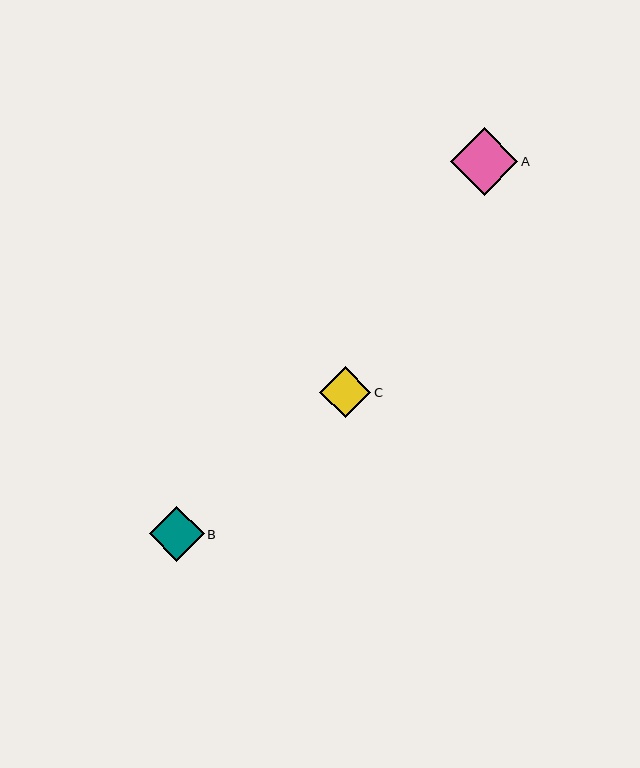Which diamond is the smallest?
Diamond C is the smallest with a size of approximately 51 pixels.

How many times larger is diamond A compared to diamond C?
Diamond A is approximately 1.3 times the size of diamond C.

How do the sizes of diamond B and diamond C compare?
Diamond B and diamond C are approximately the same size.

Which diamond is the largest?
Diamond A is the largest with a size of approximately 67 pixels.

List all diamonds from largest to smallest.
From largest to smallest: A, B, C.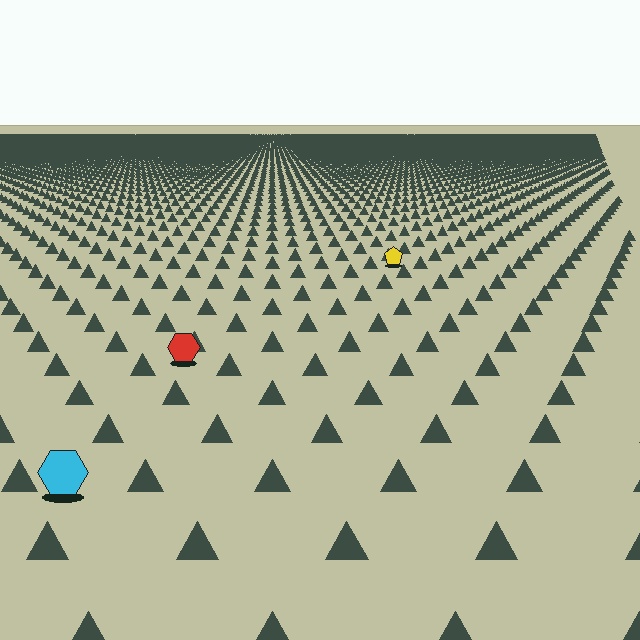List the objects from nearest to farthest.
From nearest to farthest: the cyan hexagon, the red hexagon, the yellow pentagon.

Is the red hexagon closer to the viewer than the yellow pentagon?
Yes. The red hexagon is closer — you can tell from the texture gradient: the ground texture is coarser near it.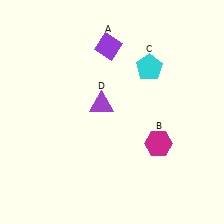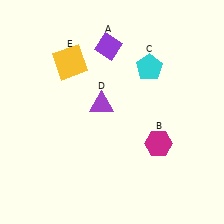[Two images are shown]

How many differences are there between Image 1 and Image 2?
There is 1 difference between the two images.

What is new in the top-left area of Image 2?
A yellow square (E) was added in the top-left area of Image 2.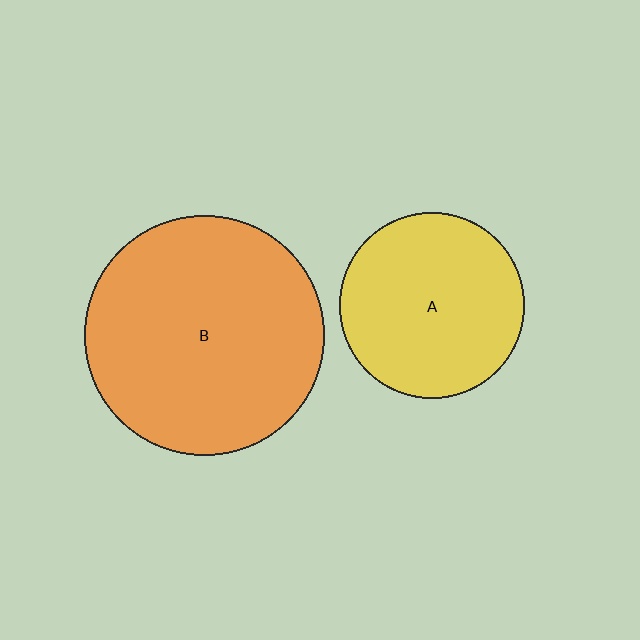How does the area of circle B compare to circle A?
Approximately 1.7 times.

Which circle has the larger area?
Circle B (orange).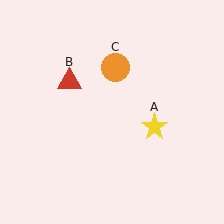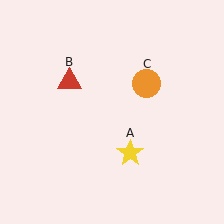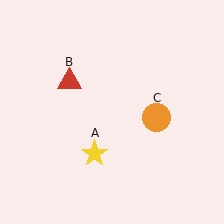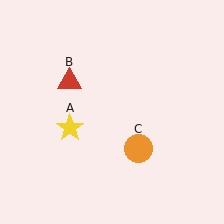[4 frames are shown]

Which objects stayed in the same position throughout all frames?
Red triangle (object B) remained stationary.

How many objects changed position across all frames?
2 objects changed position: yellow star (object A), orange circle (object C).